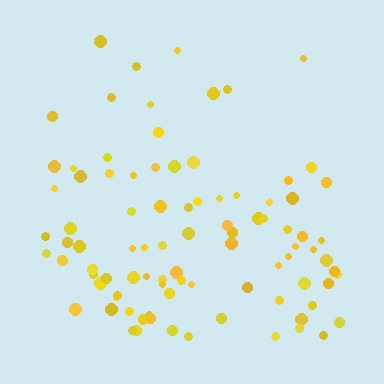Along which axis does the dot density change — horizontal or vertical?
Vertical.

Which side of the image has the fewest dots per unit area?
The top.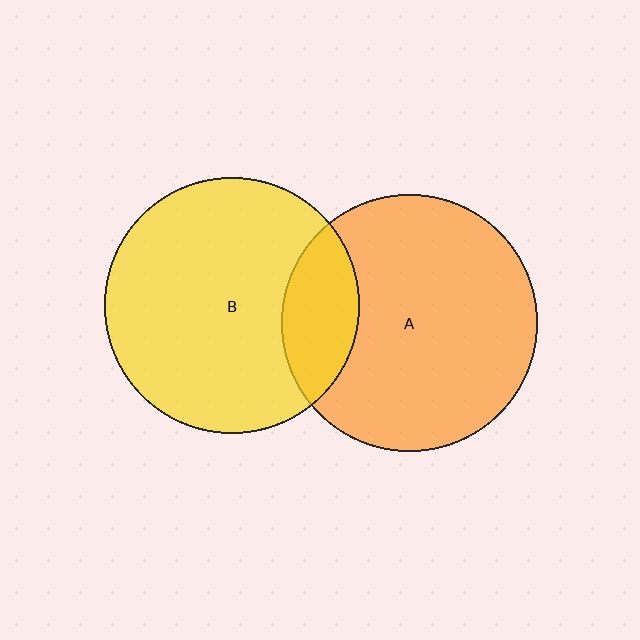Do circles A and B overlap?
Yes.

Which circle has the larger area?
Circle A (orange).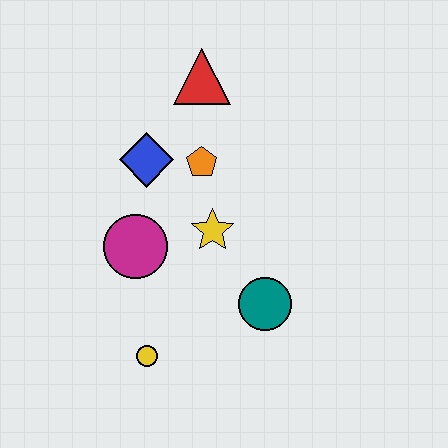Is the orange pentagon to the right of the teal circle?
No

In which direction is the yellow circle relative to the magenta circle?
The yellow circle is below the magenta circle.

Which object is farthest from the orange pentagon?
The yellow circle is farthest from the orange pentagon.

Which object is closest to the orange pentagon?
The blue diamond is closest to the orange pentagon.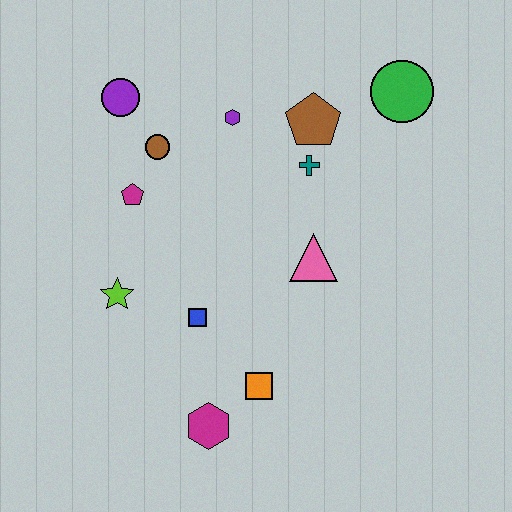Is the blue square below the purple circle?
Yes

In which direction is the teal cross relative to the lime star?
The teal cross is to the right of the lime star.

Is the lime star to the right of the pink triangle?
No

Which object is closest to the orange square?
The magenta hexagon is closest to the orange square.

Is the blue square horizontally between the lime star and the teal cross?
Yes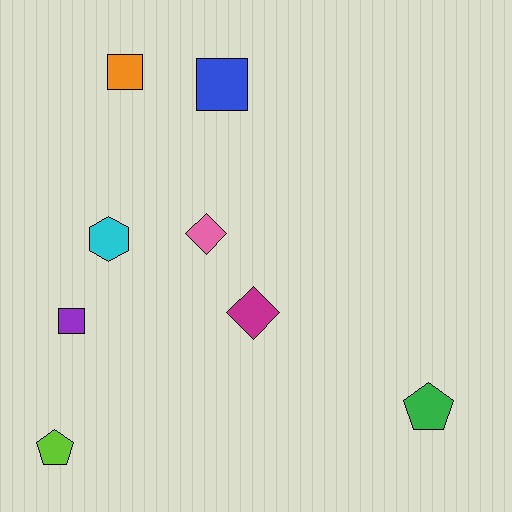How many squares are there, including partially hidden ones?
There are 3 squares.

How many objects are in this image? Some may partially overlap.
There are 8 objects.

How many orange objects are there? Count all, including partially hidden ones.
There is 1 orange object.